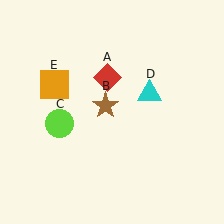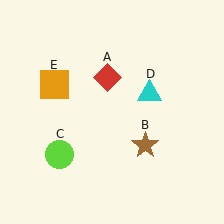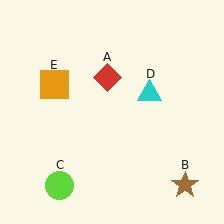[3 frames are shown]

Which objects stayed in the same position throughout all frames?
Red diamond (object A) and cyan triangle (object D) and orange square (object E) remained stationary.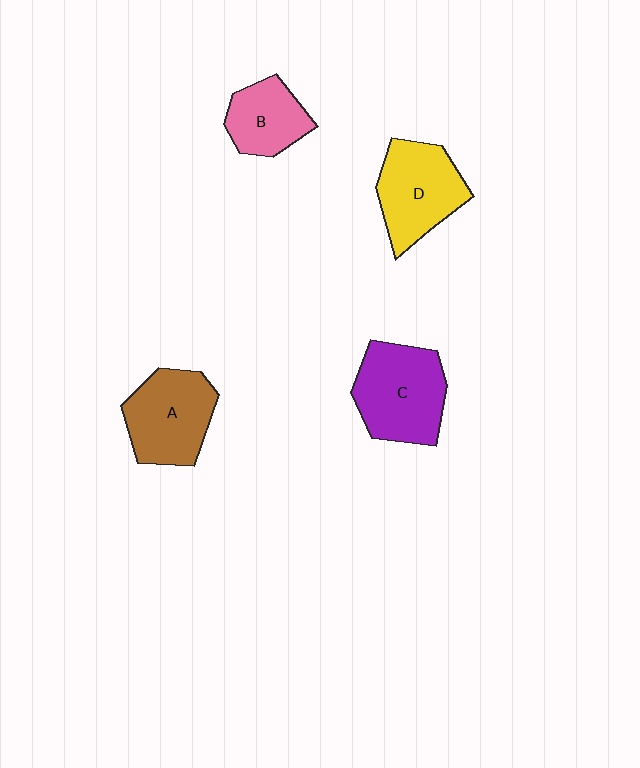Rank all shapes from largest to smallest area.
From largest to smallest: C (purple), A (brown), D (yellow), B (pink).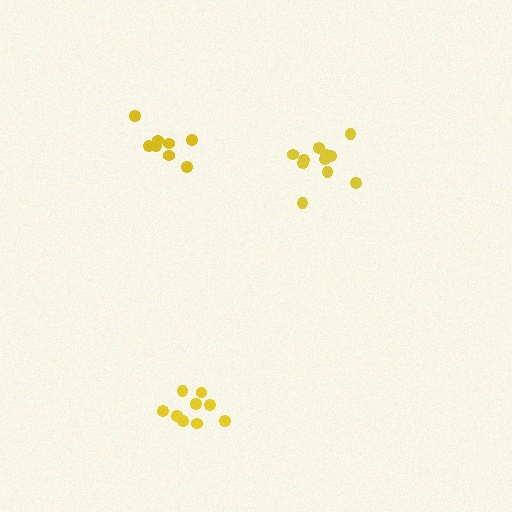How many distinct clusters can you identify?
There are 3 distinct clusters.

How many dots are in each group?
Group 1: 11 dots, Group 2: 9 dots, Group 3: 8 dots (28 total).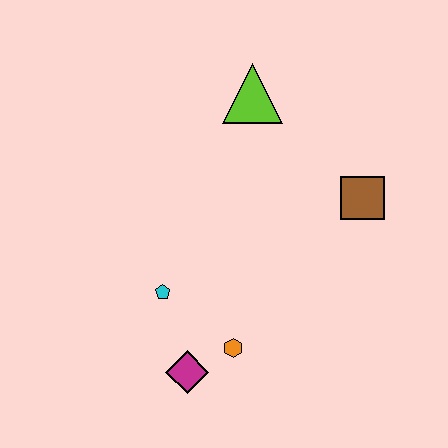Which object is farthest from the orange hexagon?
The lime triangle is farthest from the orange hexagon.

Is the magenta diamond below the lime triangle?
Yes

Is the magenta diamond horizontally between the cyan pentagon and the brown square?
Yes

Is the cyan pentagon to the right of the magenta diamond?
No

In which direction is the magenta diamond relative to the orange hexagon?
The magenta diamond is to the left of the orange hexagon.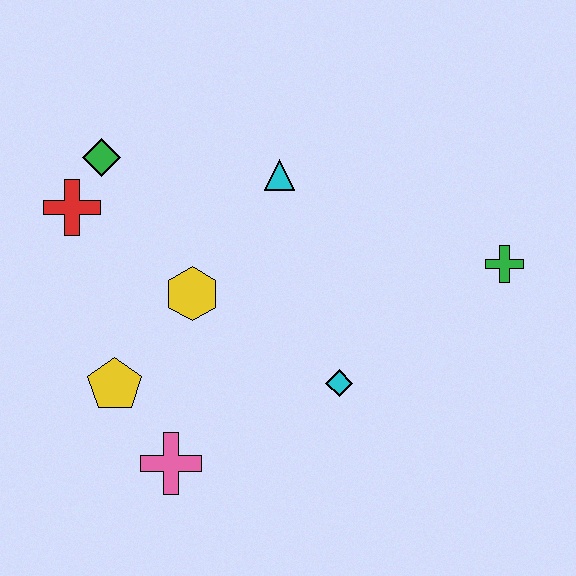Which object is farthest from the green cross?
The red cross is farthest from the green cross.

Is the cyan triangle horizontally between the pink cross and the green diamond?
No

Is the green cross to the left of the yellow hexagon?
No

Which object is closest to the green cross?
The cyan diamond is closest to the green cross.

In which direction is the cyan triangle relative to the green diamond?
The cyan triangle is to the right of the green diamond.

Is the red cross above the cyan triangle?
No